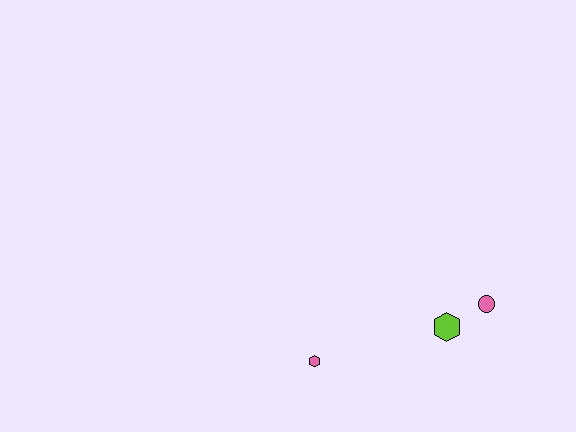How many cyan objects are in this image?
There are no cyan objects.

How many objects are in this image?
There are 3 objects.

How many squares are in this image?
There are no squares.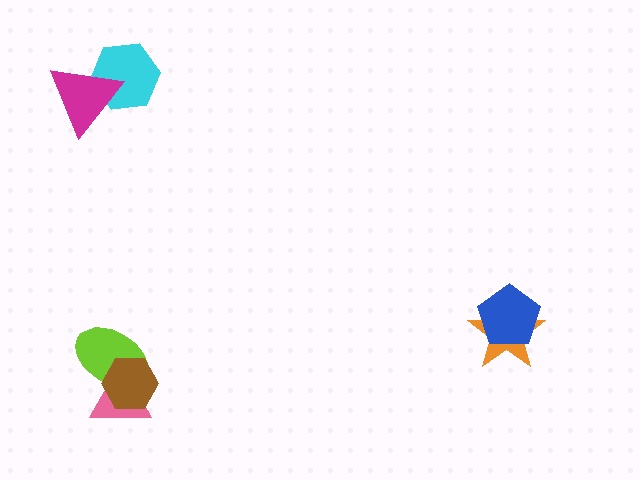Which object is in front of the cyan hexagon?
The magenta triangle is in front of the cyan hexagon.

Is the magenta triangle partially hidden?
No, no other shape covers it.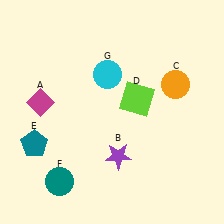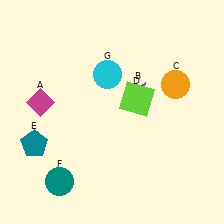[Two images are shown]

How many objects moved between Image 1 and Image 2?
1 object moved between the two images.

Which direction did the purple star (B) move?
The purple star (B) moved up.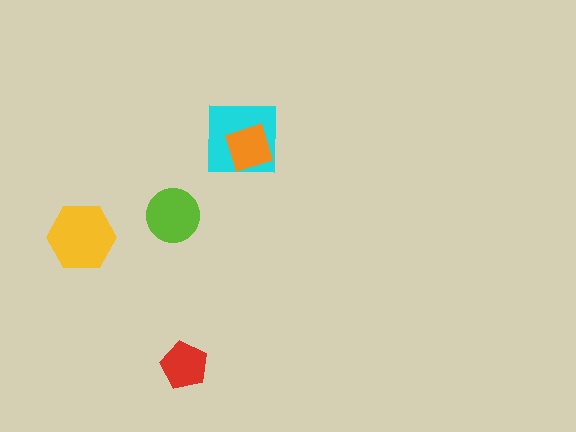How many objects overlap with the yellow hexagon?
0 objects overlap with the yellow hexagon.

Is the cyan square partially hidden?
Yes, it is partially covered by another shape.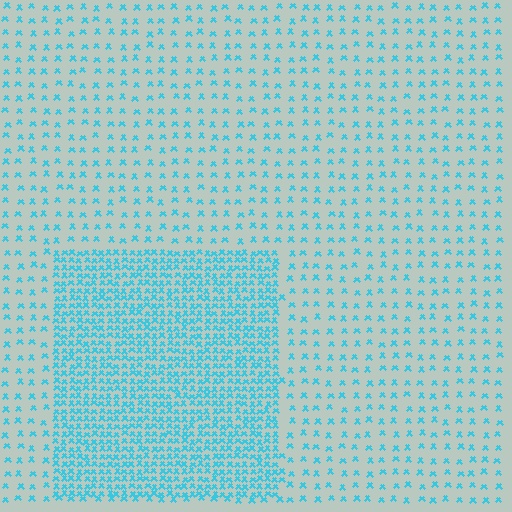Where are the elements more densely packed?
The elements are more densely packed inside the rectangle boundary.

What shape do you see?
I see a rectangle.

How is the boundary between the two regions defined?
The boundary is defined by a change in element density (approximately 3.0x ratio). All elements are the same color, size, and shape.